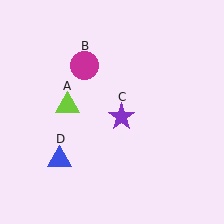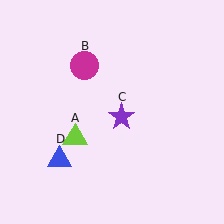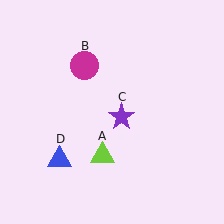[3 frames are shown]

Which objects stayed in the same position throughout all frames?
Magenta circle (object B) and purple star (object C) and blue triangle (object D) remained stationary.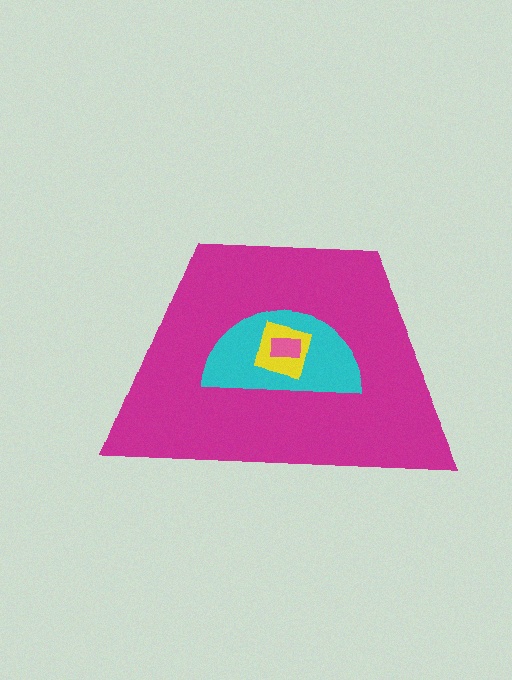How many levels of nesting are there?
4.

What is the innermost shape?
The pink rectangle.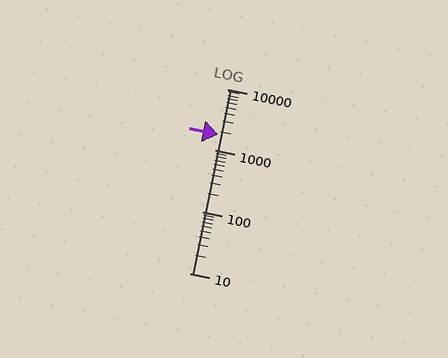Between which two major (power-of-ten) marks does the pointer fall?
The pointer is between 1000 and 10000.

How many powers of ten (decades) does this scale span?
The scale spans 3 decades, from 10 to 10000.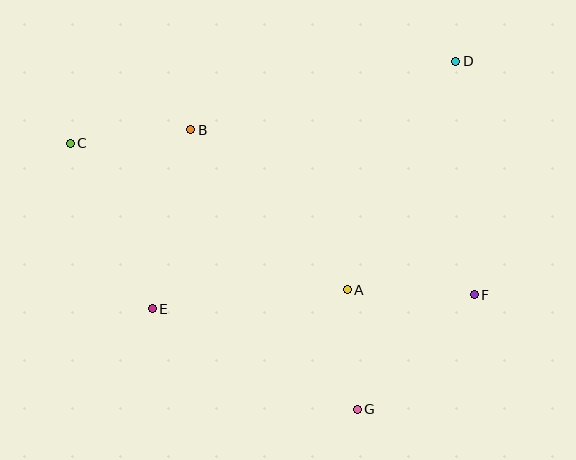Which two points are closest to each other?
Points A and G are closest to each other.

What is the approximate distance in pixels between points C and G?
The distance between C and G is approximately 392 pixels.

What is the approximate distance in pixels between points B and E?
The distance between B and E is approximately 183 pixels.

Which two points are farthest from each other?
Points C and F are farthest from each other.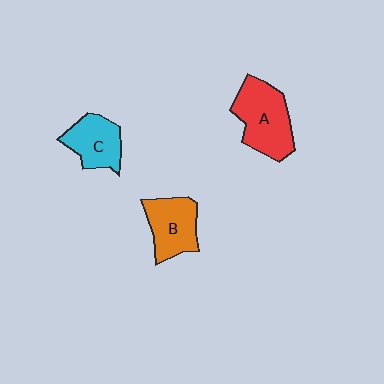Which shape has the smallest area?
Shape C (cyan).